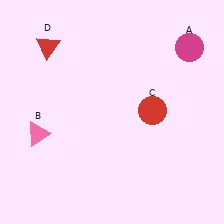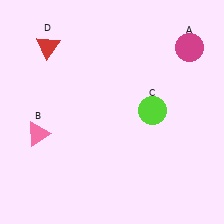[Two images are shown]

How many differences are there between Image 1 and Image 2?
There is 1 difference between the two images.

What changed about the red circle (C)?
In Image 1, C is red. In Image 2, it changed to lime.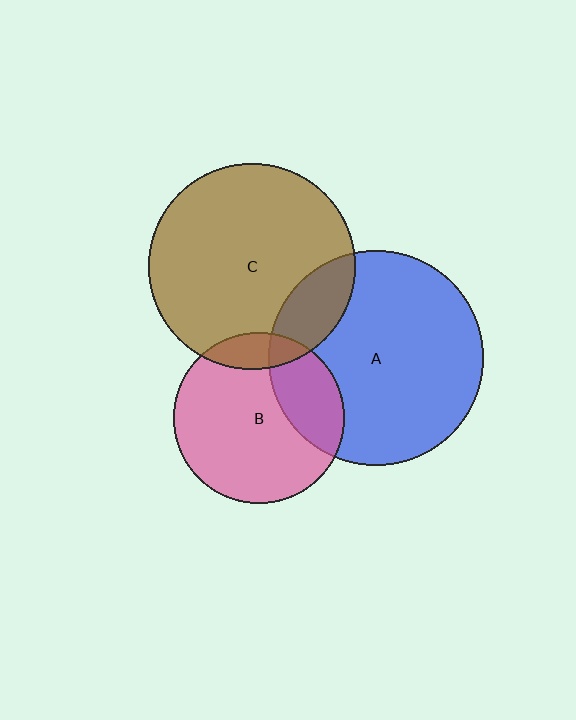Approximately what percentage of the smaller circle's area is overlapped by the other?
Approximately 10%.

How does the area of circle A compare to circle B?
Approximately 1.6 times.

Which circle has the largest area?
Circle A (blue).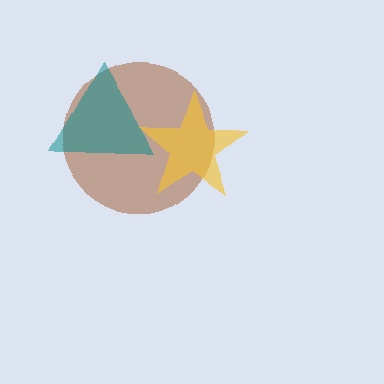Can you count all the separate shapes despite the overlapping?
Yes, there are 3 separate shapes.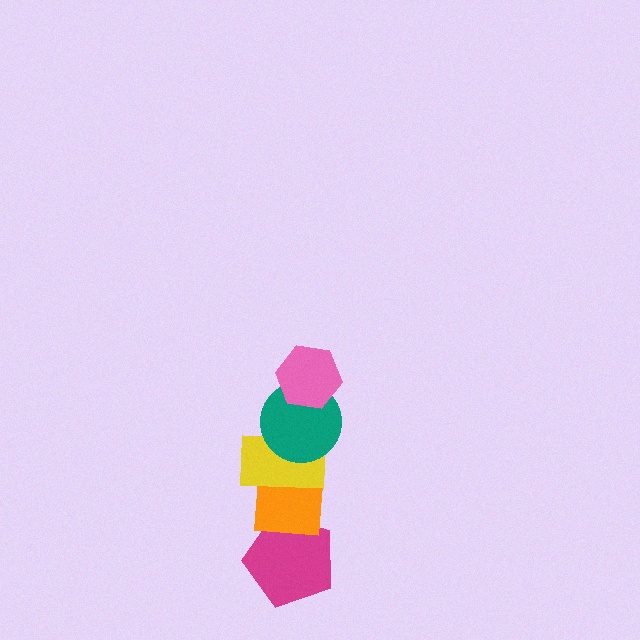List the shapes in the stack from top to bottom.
From top to bottom: the pink hexagon, the teal circle, the yellow rectangle, the orange square, the magenta pentagon.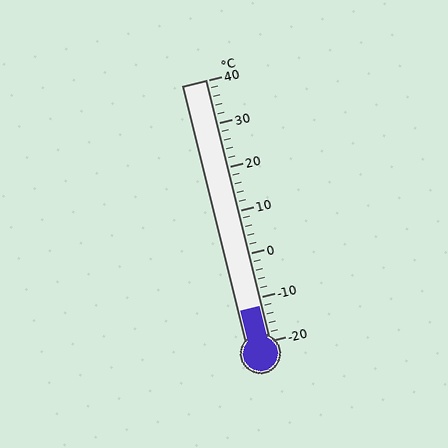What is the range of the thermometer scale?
The thermometer scale ranges from -20°C to 40°C.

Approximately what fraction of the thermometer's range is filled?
The thermometer is filled to approximately 15% of its range.